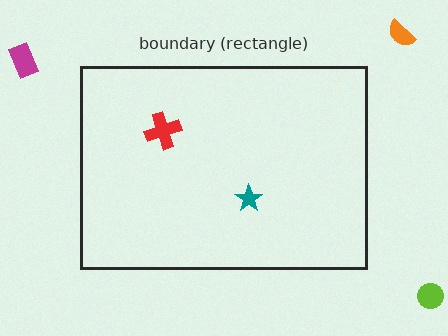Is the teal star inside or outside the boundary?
Inside.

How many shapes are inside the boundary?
2 inside, 3 outside.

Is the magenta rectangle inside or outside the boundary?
Outside.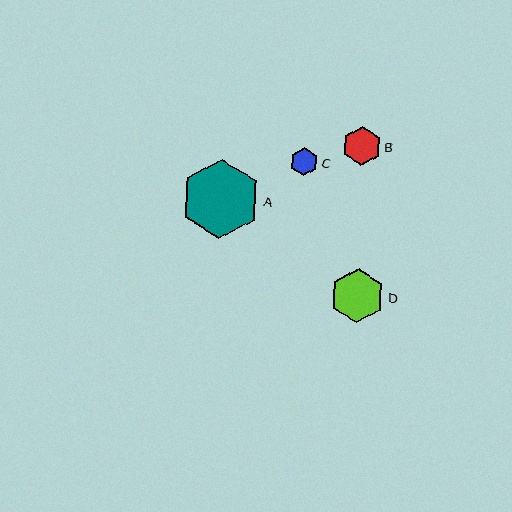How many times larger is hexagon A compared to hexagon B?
Hexagon A is approximately 2.0 times the size of hexagon B.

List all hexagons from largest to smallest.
From largest to smallest: A, D, B, C.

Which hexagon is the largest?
Hexagon A is the largest with a size of approximately 80 pixels.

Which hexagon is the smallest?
Hexagon C is the smallest with a size of approximately 28 pixels.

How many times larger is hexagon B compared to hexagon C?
Hexagon B is approximately 1.4 times the size of hexagon C.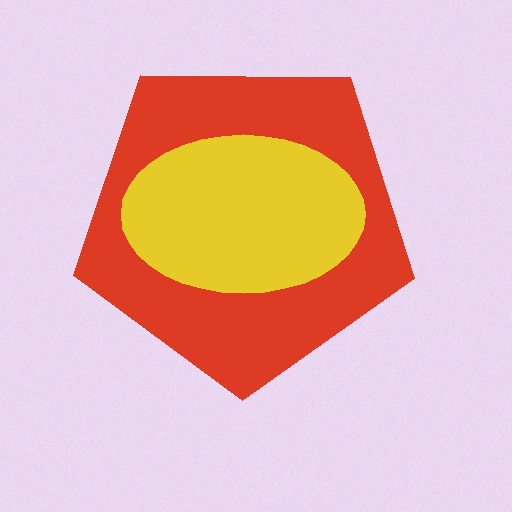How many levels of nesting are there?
2.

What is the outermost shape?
The red pentagon.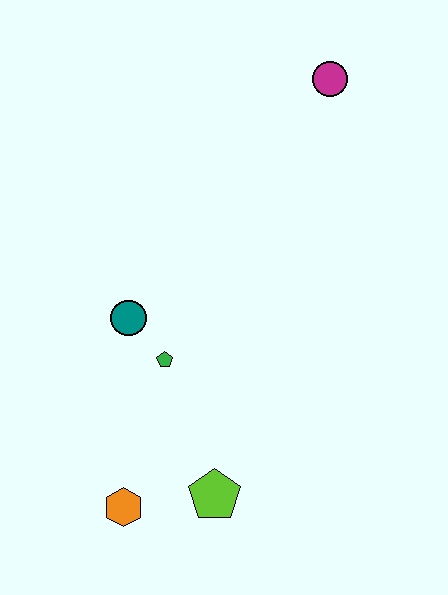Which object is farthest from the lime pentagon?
The magenta circle is farthest from the lime pentagon.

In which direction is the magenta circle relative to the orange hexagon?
The magenta circle is above the orange hexagon.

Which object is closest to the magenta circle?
The teal circle is closest to the magenta circle.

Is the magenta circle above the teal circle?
Yes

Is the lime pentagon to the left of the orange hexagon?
No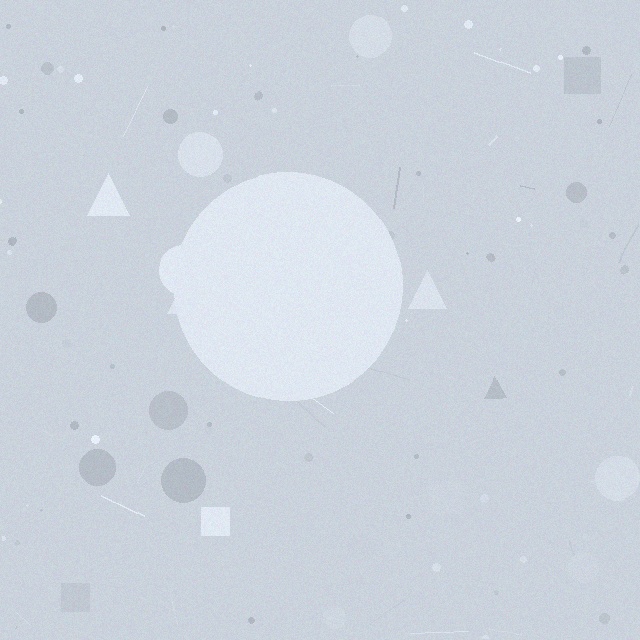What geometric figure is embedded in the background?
A circle is embedded in the background.